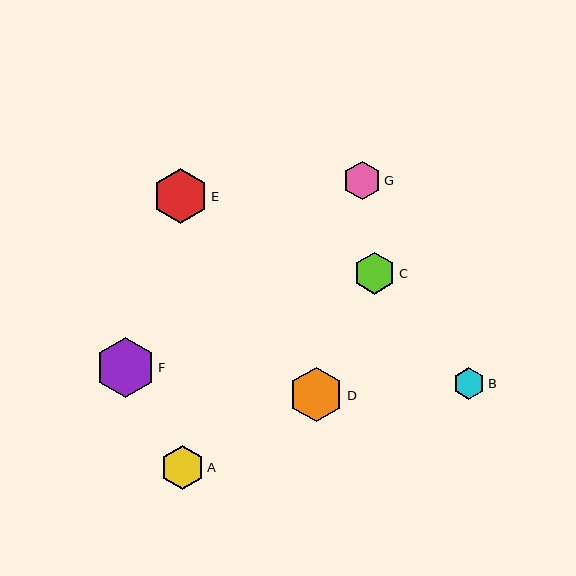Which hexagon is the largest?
Hexagon F is the largest with a size of approximately 60 pixels.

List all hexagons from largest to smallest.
From largest to smallest: F, E, D, A, C, G, B.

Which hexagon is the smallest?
Hexagon B is the smallest with a size of approximately 32 pixels.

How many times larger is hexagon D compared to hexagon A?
Hexagon D is approximately 1.2 times the size of hexagon A.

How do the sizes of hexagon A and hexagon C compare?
Hexagon A and hexagon C are approximately the same size.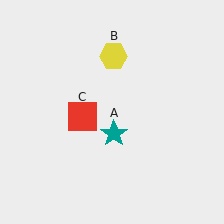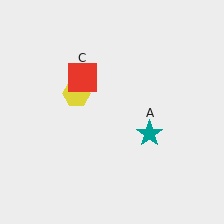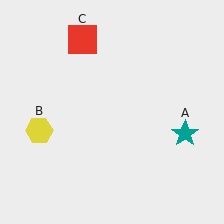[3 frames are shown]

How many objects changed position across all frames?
3 objects changed position: teal star (object A), yellow hexagon (object B), red square (object C).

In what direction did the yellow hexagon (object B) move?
The yellow hexagon (object B) moved down and to the left.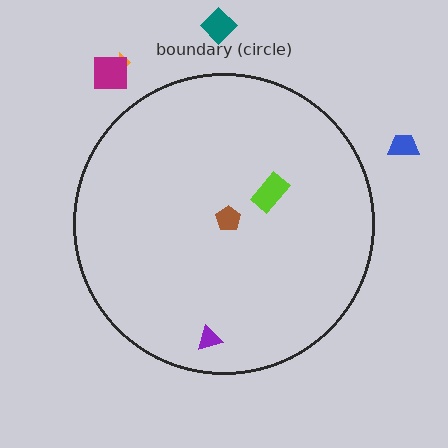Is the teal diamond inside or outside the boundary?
Outside.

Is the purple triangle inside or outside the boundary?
Inside.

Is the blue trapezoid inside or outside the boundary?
Outside.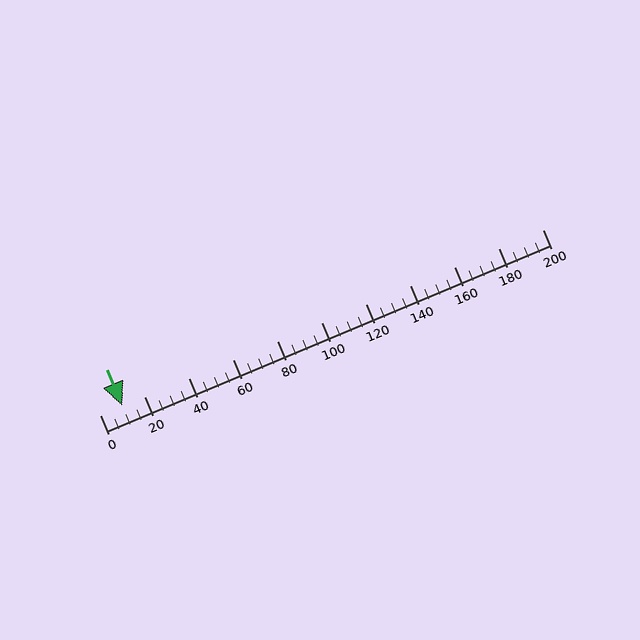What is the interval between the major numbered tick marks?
The major tick marks are spaced 20 units apart.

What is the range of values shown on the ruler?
The ruler shows values from 0 to 200.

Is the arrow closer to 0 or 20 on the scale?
The arrow is closer to 20.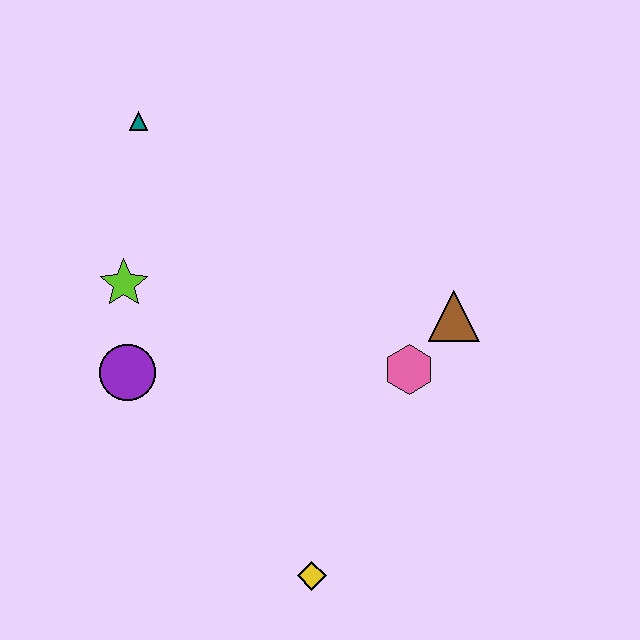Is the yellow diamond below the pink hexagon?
Yes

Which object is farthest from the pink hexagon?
The teal triangle is farthest from the pink hexagon.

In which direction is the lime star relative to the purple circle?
The lime star is above the purple circle.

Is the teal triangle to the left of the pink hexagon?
Yes